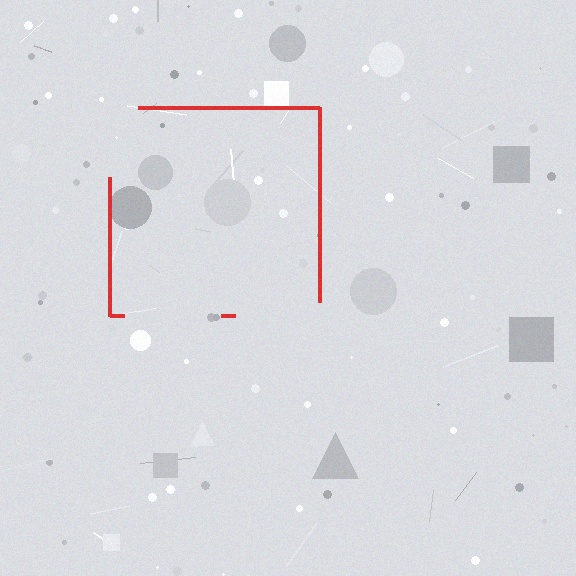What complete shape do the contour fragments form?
The contour fragments form a square.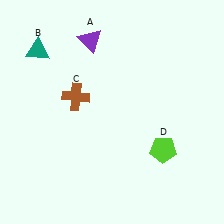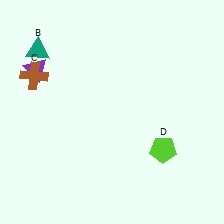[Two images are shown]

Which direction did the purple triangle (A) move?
The purple triangle (A) moved left.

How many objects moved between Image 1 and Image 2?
2 objects moved between the two images.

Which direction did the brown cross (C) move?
The brown cross (C) moved left.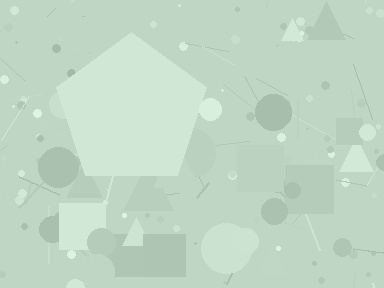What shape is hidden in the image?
A pentagon is hidden in the image.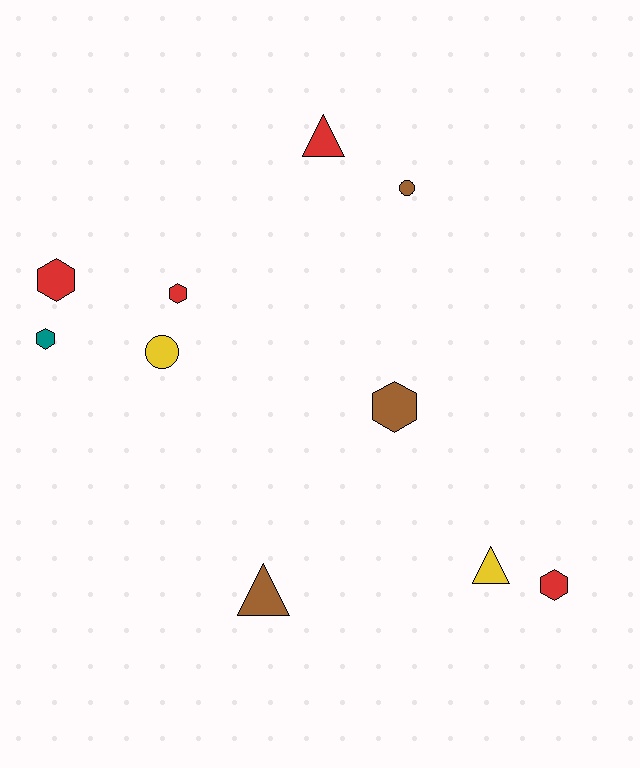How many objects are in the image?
There are 10 objects.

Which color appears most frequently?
Red, with 4 objects.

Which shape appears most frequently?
Hexagon, with 5 objects.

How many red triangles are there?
There is 1 red triangle.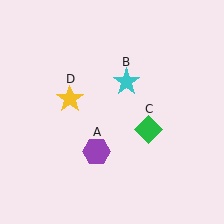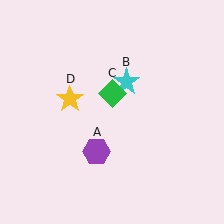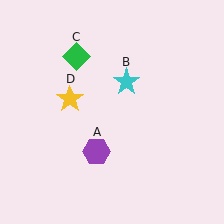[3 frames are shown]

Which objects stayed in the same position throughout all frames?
Purple hexagon (object A) and cyan star (object B) and yellow star (object D) remained stationary.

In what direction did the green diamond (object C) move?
The green diamond (object C) moved up and to the left.